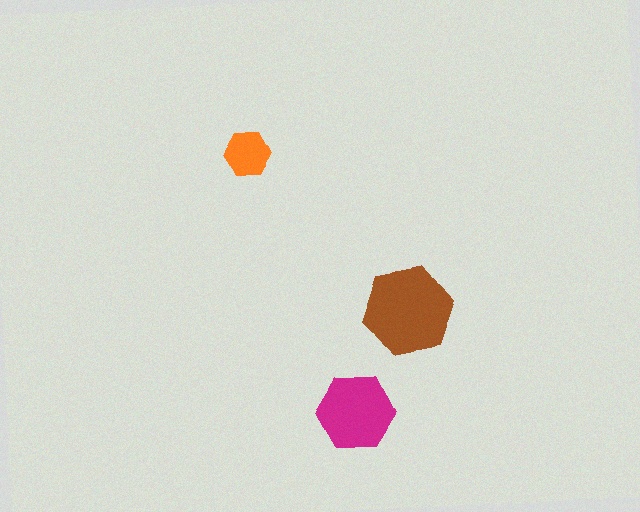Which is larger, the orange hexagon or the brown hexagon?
The brown one.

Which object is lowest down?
The magenta hexagon is bottommost.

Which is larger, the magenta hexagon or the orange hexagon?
The magenta one.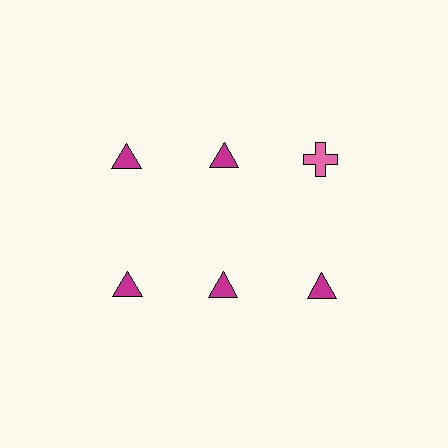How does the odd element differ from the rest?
It differs in both color (pink instead of magenta) and shape (cross instead of triangle).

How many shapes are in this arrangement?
There are 6 shapes arranged in a grid pattern.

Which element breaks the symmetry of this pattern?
The pink cross in the top row, center column breaks the symmetry. All other shapes are magenta triangles.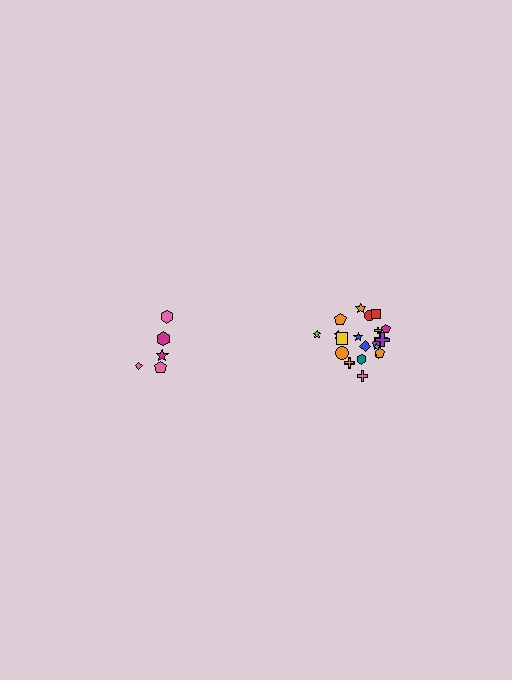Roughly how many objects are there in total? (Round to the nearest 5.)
Roughly 25 objects in total.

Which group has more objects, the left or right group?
The right group.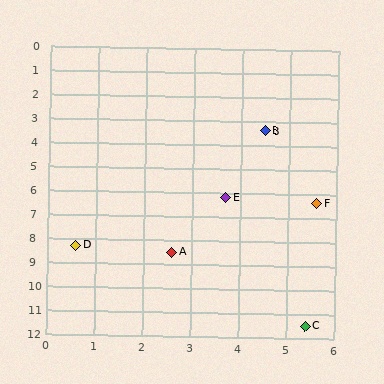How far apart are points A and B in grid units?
Points A and B are about 5.4 grid units apart.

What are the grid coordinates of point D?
Point D is at approximately (0.6, 8.3).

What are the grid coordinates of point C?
Point C is at approximately (5.4, 11.5).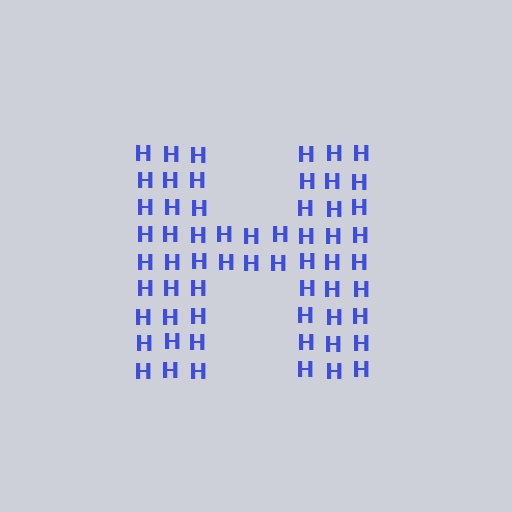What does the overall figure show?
The overall figure shows the letter H.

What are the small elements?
The small elements are letter H's.